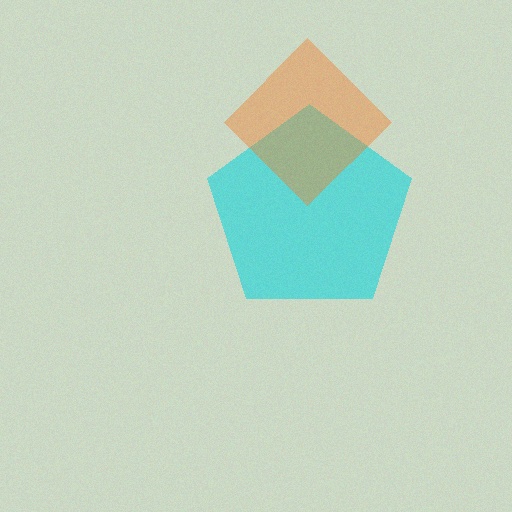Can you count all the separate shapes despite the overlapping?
Yes, there are 2 separate shapes.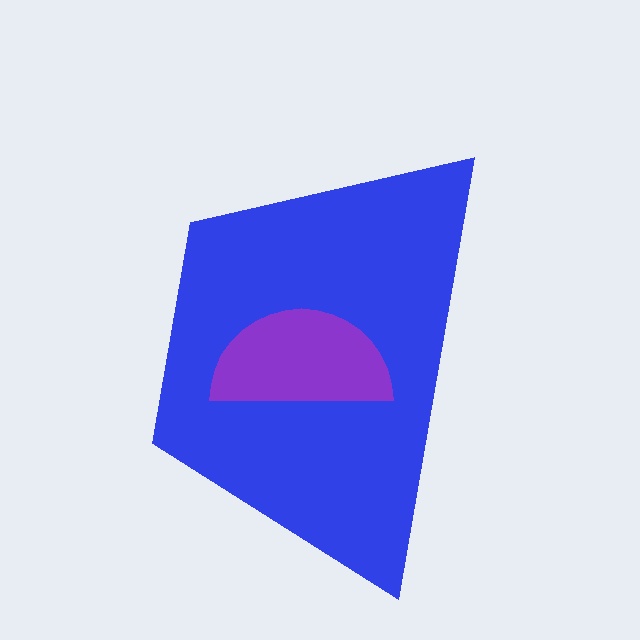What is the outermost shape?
The blue trapezoid.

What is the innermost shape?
The purple semicircle.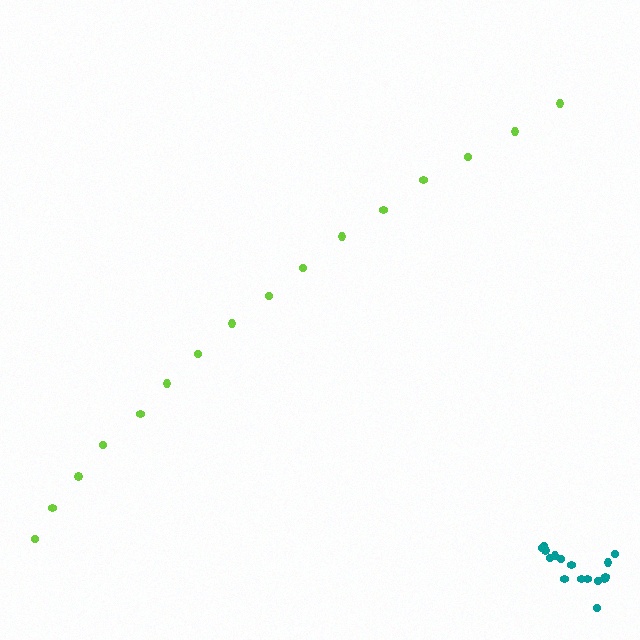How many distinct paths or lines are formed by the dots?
There are 2 distinct paths.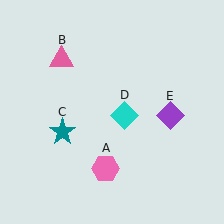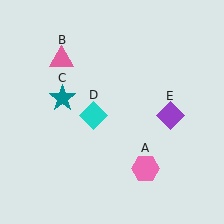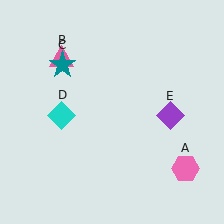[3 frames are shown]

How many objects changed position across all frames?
3 objects changed position: pink hexagon (object A), teal star (object C), cyan diamond (object D).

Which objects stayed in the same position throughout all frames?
Pink triangle (object B) and purple diamond (object E) remained stationary.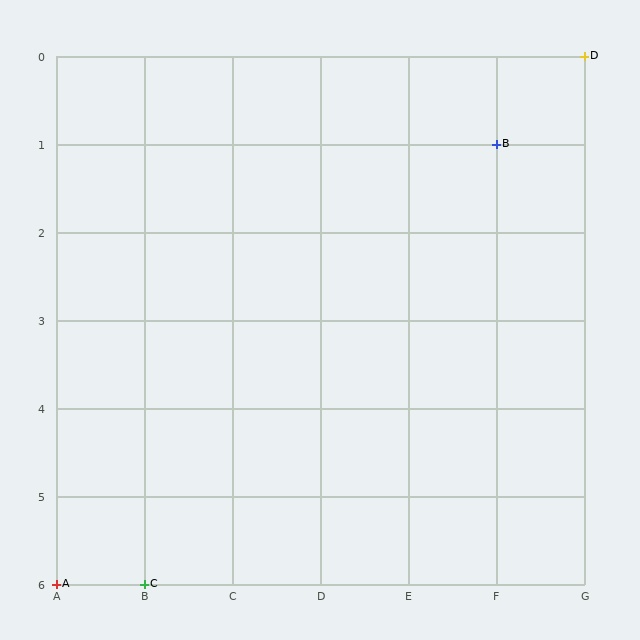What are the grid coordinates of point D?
Point D is at grid coordinates (G, 0).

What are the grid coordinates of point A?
Point A is at grid coordinates (A, 6).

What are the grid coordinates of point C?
Point C is at grid coordinates (B, 6).